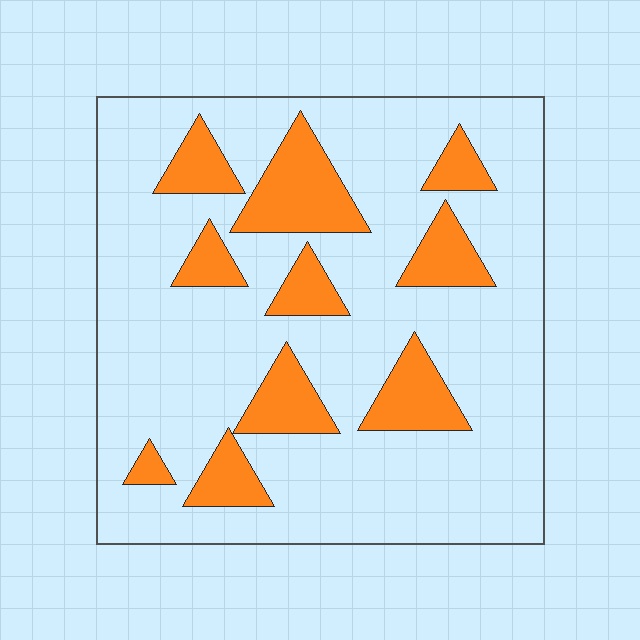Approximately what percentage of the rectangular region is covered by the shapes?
Approximately 20%.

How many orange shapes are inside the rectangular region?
10.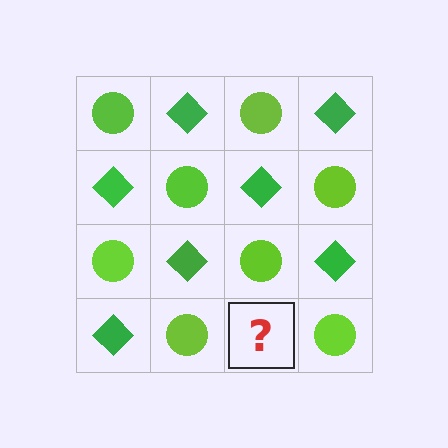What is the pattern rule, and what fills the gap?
The rule is that it alternates lime circle and green diamond in a checkerboard pattern. The gap should be filled with a green diamond.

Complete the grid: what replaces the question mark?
The question mark should be replaced with a green diamond.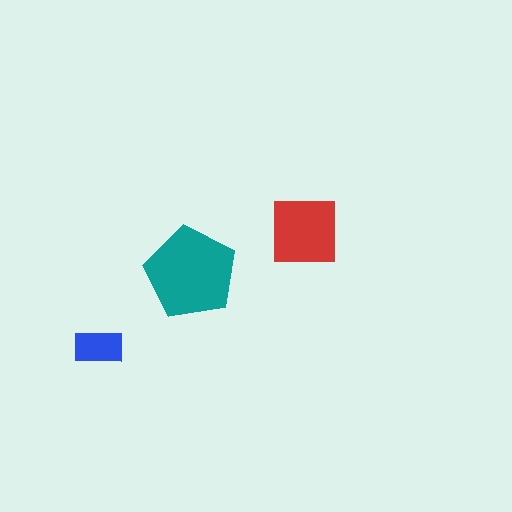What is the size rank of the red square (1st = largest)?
2nd.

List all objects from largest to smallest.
The teal pentagon, the red square, the blue rectangle.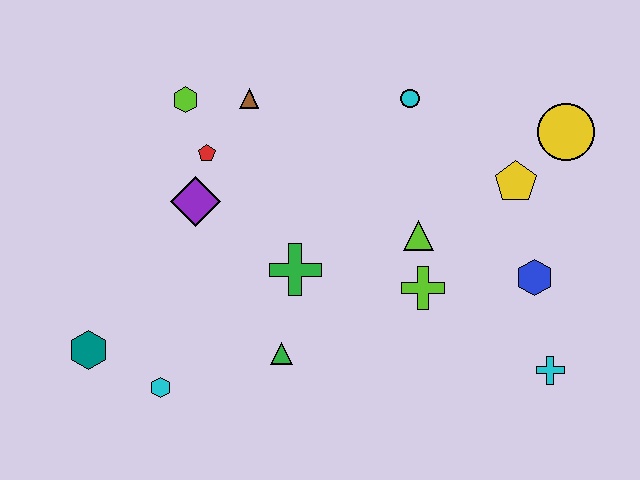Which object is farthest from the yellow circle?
The teal hexagon is farthest from the yellow circle.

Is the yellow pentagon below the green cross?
No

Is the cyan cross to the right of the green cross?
Yes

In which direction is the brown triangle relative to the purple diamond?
The brown triangle is above the purple diamond.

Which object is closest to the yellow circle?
The yellow pentagon is closest to the yellow circle.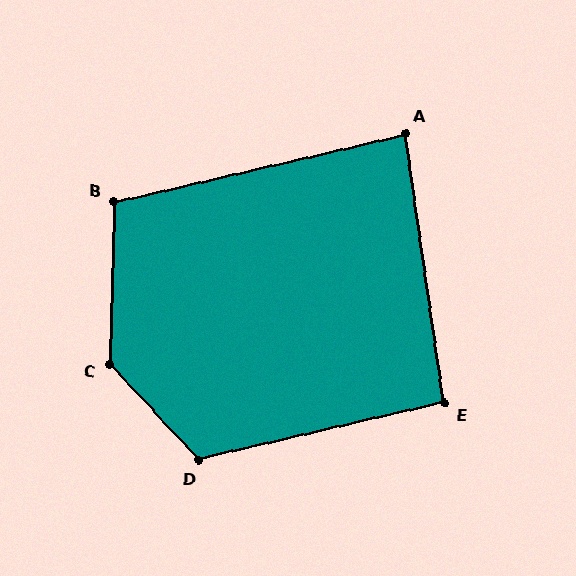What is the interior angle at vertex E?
Approximately 95 degrees (obtuse).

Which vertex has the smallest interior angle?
A, at approximately 85 degrees.